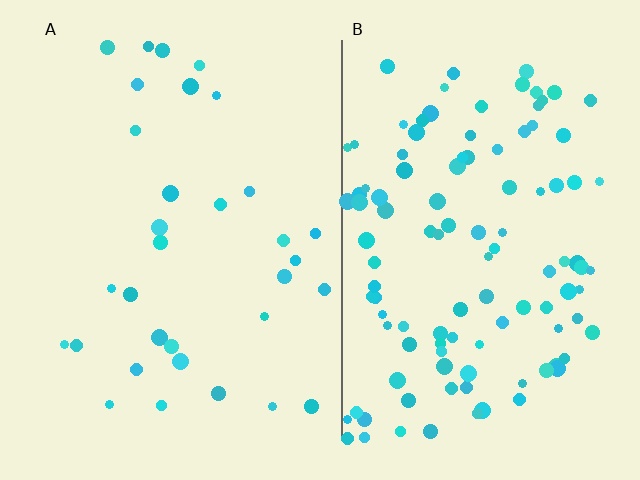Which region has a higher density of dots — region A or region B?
B (the right).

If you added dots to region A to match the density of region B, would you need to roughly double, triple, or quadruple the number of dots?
Approximately quadruple.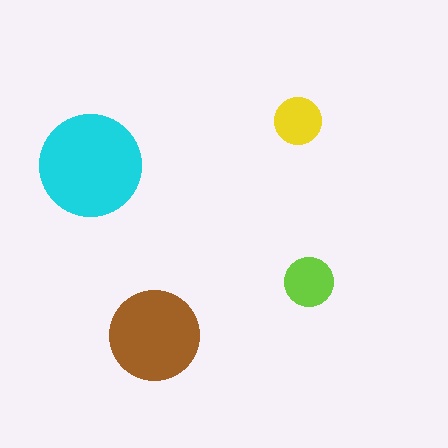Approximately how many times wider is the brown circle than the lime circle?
About 2 times wider.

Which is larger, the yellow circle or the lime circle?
The lime one.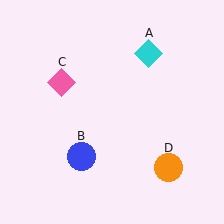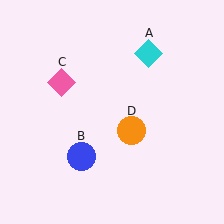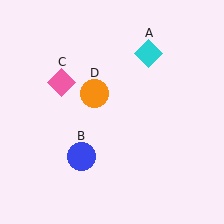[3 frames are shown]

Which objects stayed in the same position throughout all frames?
Cyan diamond (object A) and blue circle (object B) and pink diamond (object C) remained stationary.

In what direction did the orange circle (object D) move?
The orange circle (object D) moved up and to the left.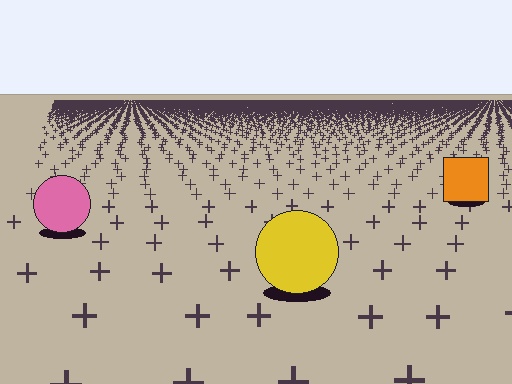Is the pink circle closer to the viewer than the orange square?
Yes. The pink circle is closer — you can tell from the texture gradient: the ground texture is coarser near it.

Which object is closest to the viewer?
The yellow circle is closest. The texture marks near it are larger and more spread out.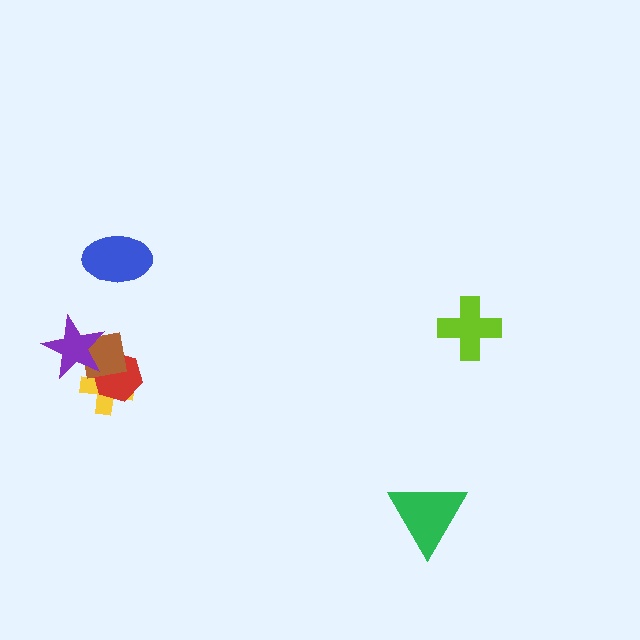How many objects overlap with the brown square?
3 objects overlap with the brown square.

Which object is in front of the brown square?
The purple star is in front of the brown square.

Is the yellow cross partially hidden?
Yes, it is partially covered by another shape.